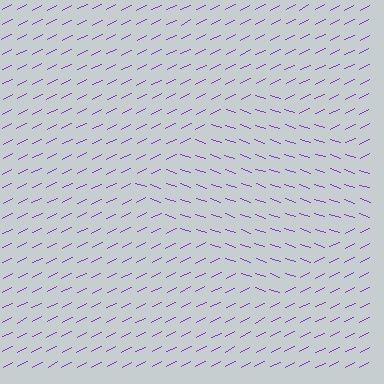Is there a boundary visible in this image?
Yes, there is a texture boundary formed by a change in line orientation.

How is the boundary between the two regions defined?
The boundary is defined purely by a change in line orientation (approximately 45 degrees difference). All lines are the same color and thickness.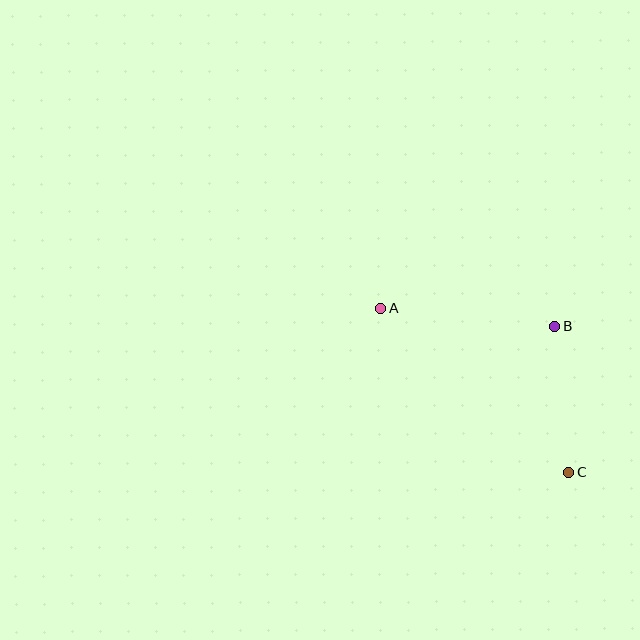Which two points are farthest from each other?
Points A and C are farthest from each other.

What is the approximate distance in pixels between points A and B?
The distance between A and B is approximately 175 pixels.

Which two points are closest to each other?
Points B and C are closest to each other.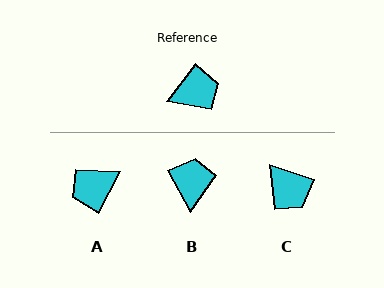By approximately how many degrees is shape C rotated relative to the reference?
Approximately 73 degrees clockwise.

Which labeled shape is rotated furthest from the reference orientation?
A, about 172 degrees away.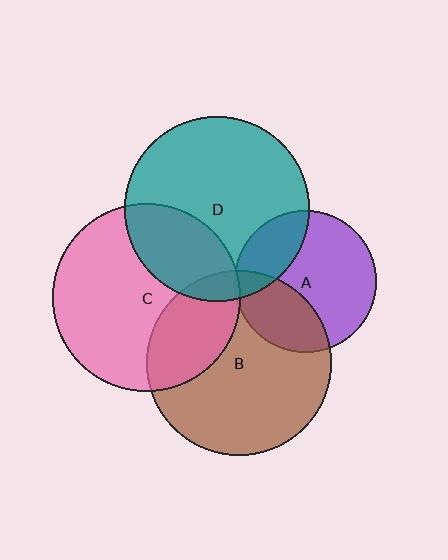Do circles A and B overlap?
Yes.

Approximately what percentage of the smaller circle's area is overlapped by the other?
Approximately 30%.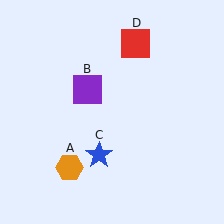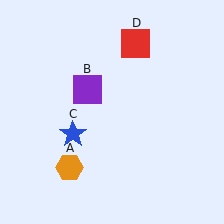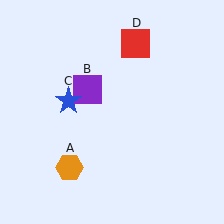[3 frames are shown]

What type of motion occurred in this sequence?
The blue star (object C) rotated clockwise around the center of the scene.